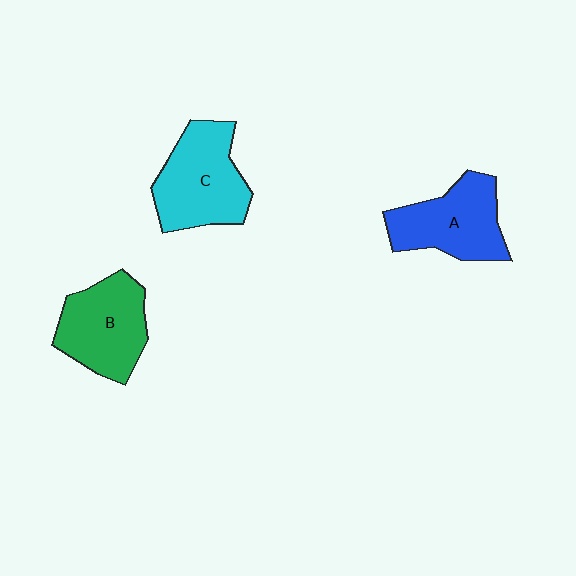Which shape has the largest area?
Shape C (cyan).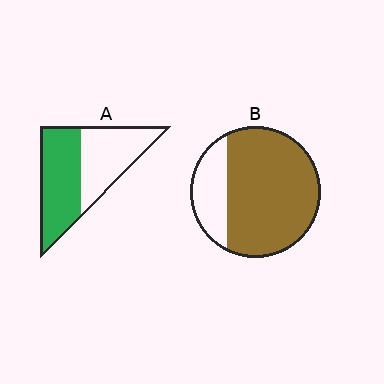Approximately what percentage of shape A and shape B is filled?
A is approximately 55% and B is approximately 75%.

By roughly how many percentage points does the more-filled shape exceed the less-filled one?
By roughly 25 percentage points (B over A).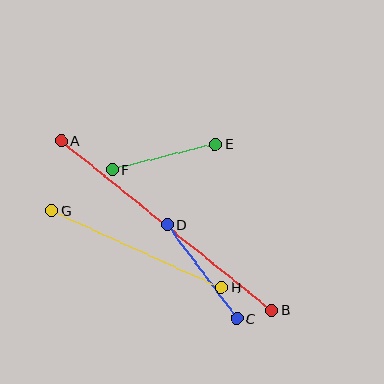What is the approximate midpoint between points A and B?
The midpoint is at approximately (166, 225) pixels.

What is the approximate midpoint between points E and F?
The midpoint is at approximately (164, 157) pixels.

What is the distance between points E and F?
The distance is approximately 107 pixels.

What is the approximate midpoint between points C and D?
The midpoint is at approximately (202, 272) pixels.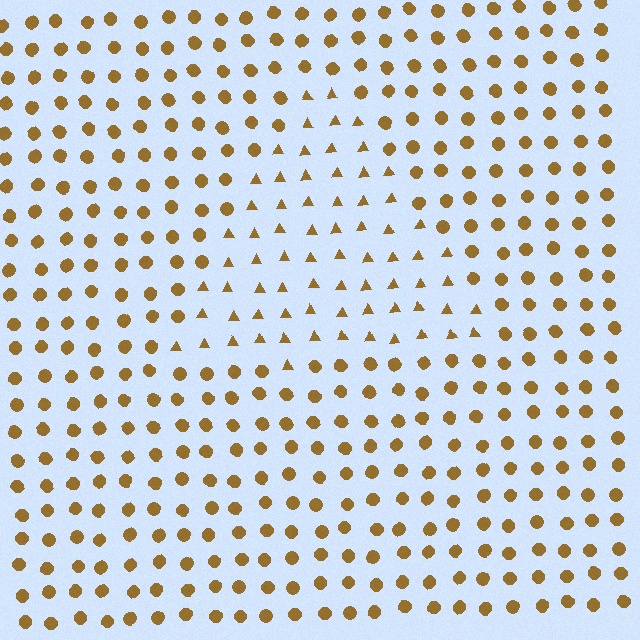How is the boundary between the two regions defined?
The boundary is defined by a change in element shape: triangles inside vs. circles outside. All elements share the same color and spacing.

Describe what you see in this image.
The image is filled with small brown elements arranged in a uniform grid. A triangle-shaped region contains triangles, while the surrounding area contains circles. The boundary is defined purely by the change in element shape.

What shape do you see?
I see a triangle.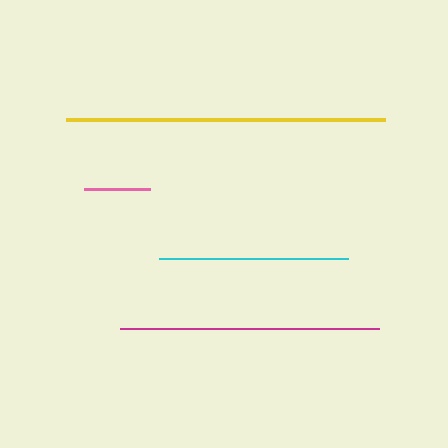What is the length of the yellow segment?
The yellow segment is approximately 319 pixels long.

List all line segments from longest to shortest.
From longest to shortest: yellow, magenta, cyan, pink.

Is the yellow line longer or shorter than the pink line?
The yellow line is longer than the pink line.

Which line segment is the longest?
The yellow line is the longest at approximately 319 pixels.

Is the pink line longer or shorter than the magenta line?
The magenta line is longer than the pink line.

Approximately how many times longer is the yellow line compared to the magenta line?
The yellow line is approximately 1.2 times the length of the magenta line.